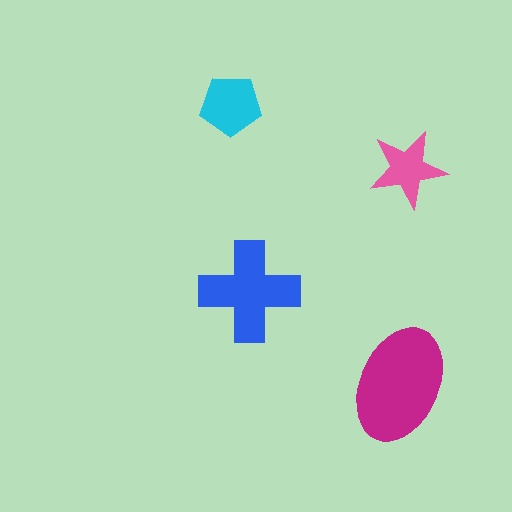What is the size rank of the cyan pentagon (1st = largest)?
3rd.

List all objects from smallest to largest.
The pink star, the cyan pentagon, the blue cross, the magenta ellipse.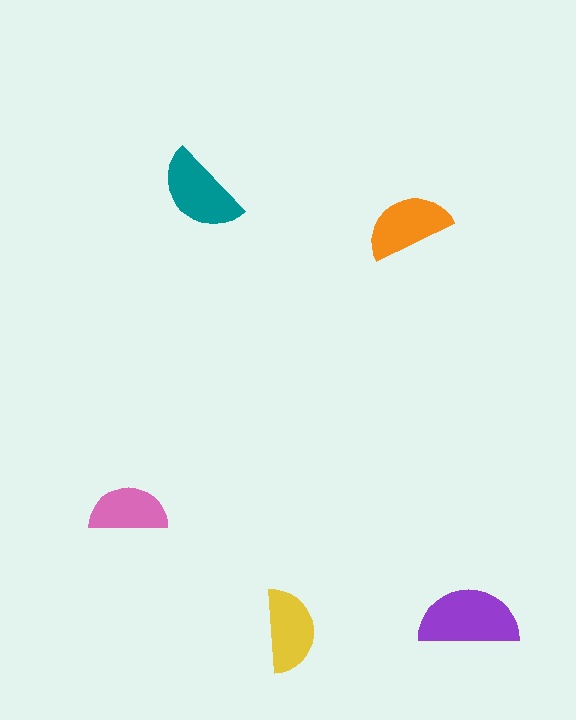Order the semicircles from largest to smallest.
the purple one, the teal one, the orange one, the yellow one, the pink one.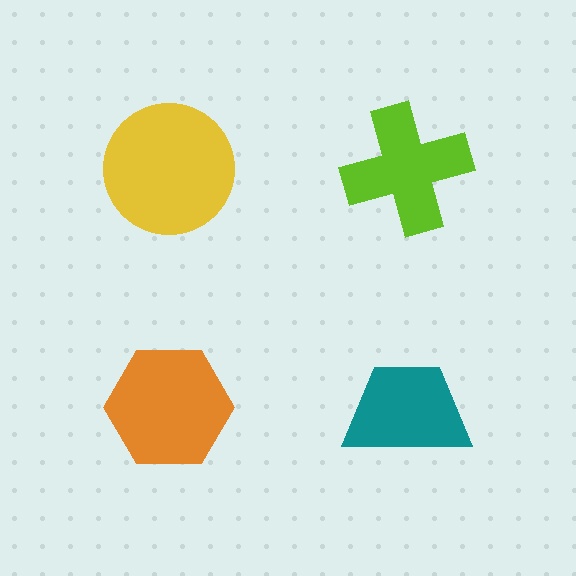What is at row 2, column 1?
An orange hexagon.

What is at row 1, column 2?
A lime cross.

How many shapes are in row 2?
2 shapes.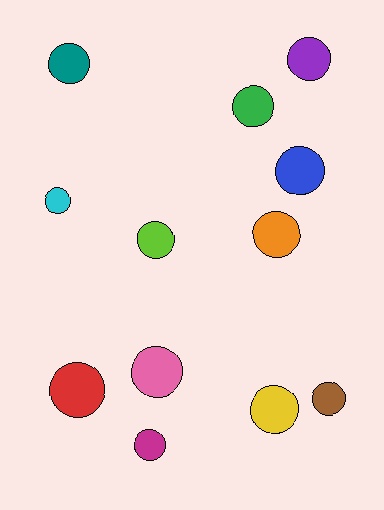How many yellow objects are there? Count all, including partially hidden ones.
There is 1 yellow object.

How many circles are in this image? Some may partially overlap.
There are 12 circles.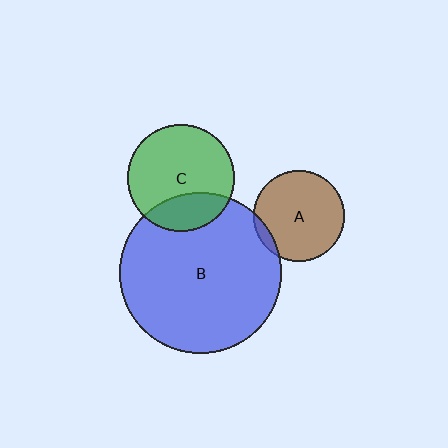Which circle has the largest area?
Circle B (blue).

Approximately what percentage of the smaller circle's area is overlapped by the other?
Approximately 25%.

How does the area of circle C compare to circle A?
Approximately 1.4 times.